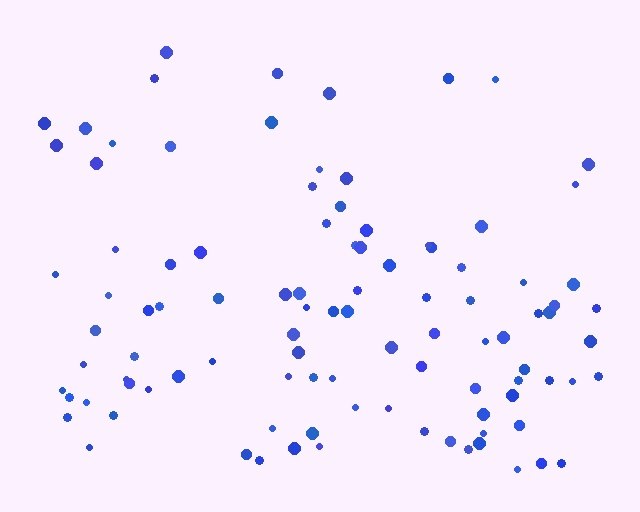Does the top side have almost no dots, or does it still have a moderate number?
Still a moderate number, just noticeably fewer than the bottom.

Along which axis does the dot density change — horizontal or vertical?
Vertical.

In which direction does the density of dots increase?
From top to bottom, with the bottom side densest.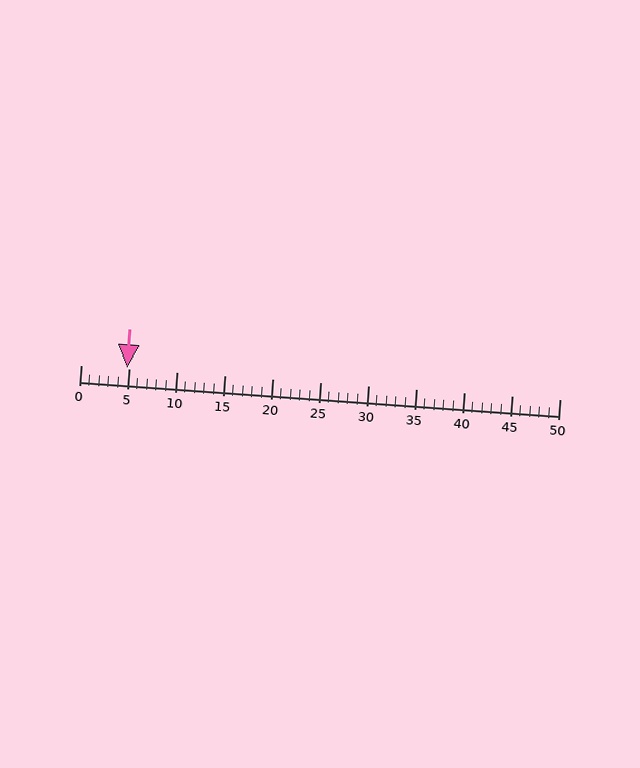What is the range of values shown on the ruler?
The ruler shows values from 0 to 50.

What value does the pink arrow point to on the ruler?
The pink arrow points to approximately 5.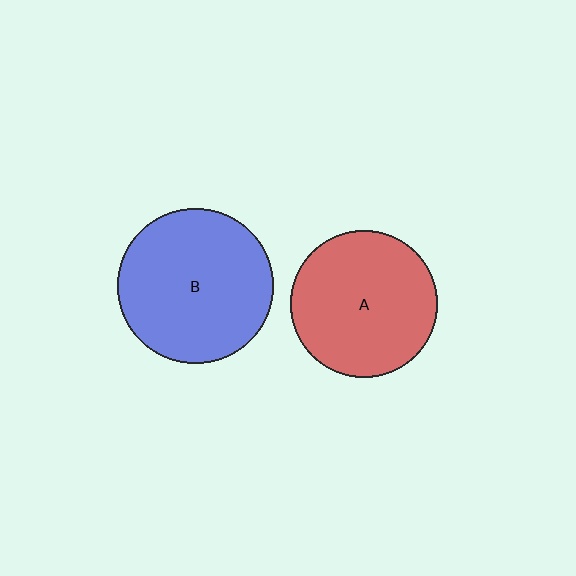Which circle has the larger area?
Circle B (blue).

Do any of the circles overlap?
No, none of the circles overlap.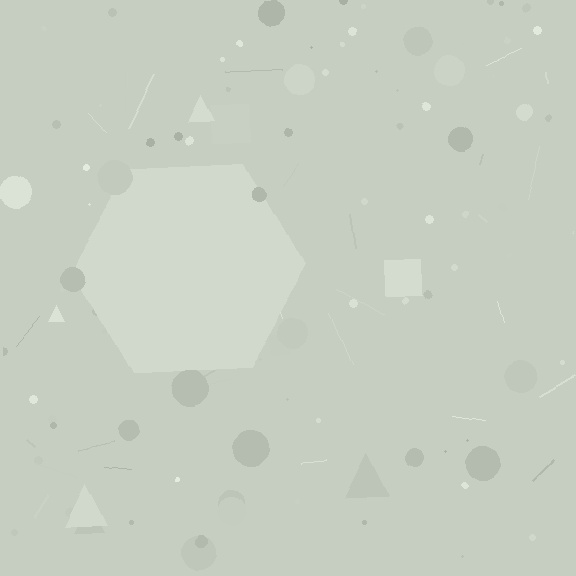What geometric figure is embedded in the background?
A hexagon is embedded in the background.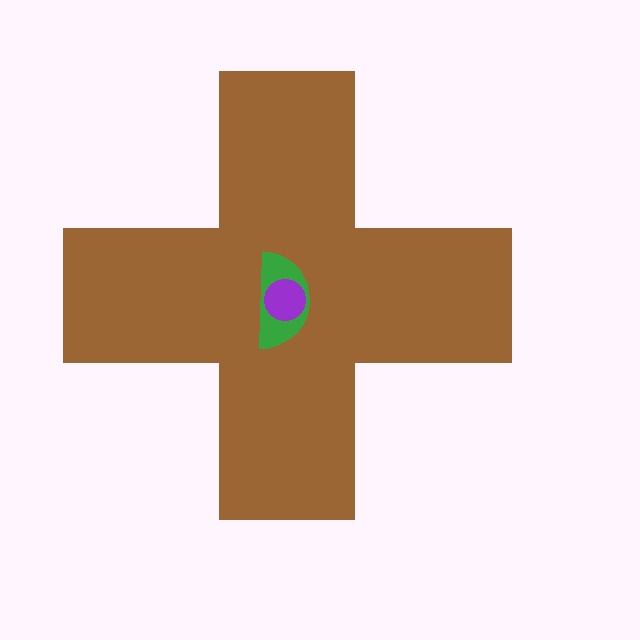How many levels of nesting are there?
3.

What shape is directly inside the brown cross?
The green semicircle.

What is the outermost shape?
The brown cross.